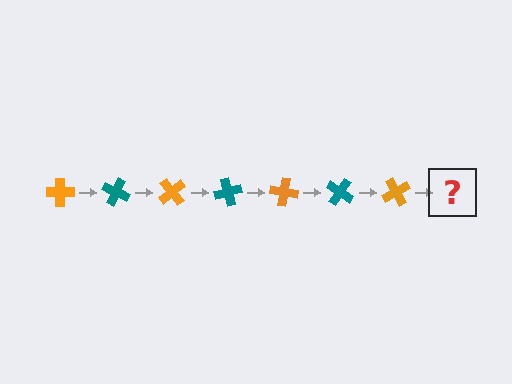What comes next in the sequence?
The next element should be a teal cross, rotated 175 degrees from the start.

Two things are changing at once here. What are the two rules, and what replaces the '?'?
The two rules are that it rotates 25 degrees each step and the color cycles through orange and teal. The '?' should be a teal cross, rotated 175 degrees from the start.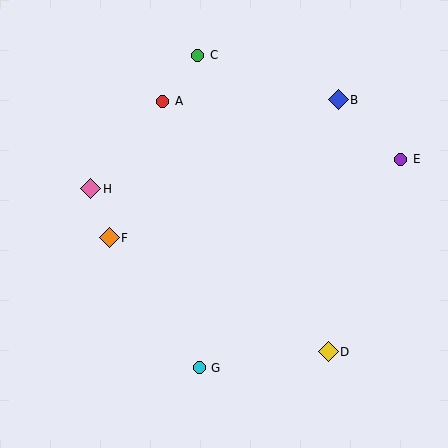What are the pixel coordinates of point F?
Point F is at (109, 238).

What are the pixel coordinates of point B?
Point B is at (338, 100).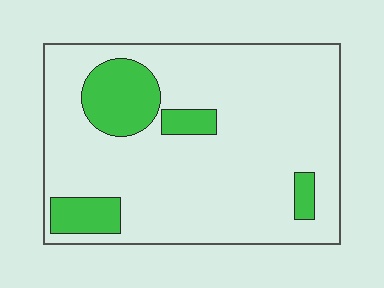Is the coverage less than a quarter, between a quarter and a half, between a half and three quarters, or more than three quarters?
Less than a quarter.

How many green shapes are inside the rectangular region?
4.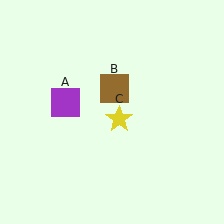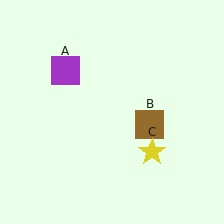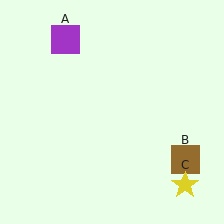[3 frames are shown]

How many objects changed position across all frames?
3 objects changed position: purple square (object A), brown square (object B), yellow star (object C).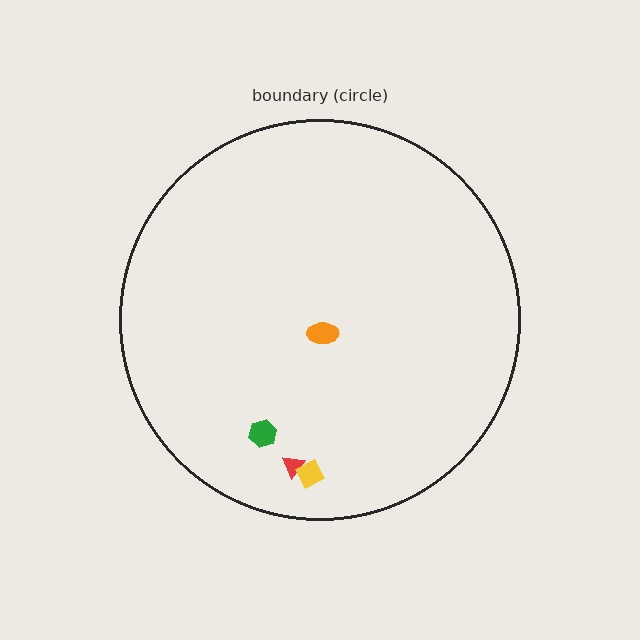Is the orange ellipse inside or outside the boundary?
Inside.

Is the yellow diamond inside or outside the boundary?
Inside.